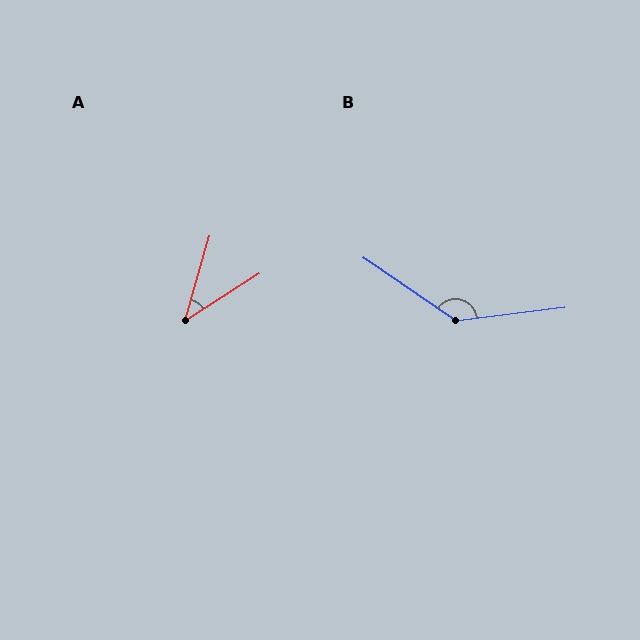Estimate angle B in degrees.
Approximately 139 degrees.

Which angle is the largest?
B, at approximately 139 degrees.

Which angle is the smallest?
A, at approximately 41 degrees.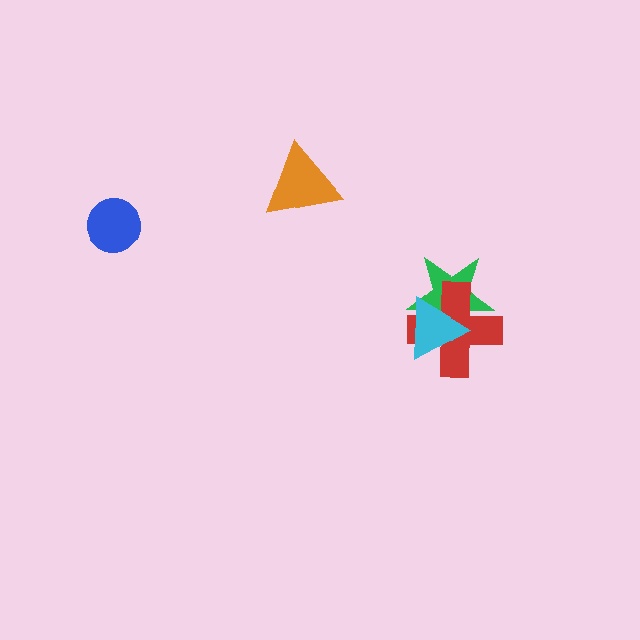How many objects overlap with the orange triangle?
0 objects overlap with the orange triangle.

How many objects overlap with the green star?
2 objects overlap with the green star.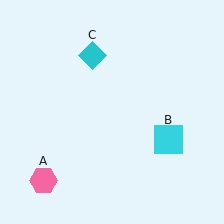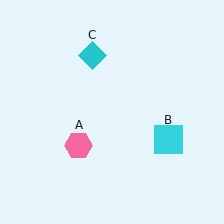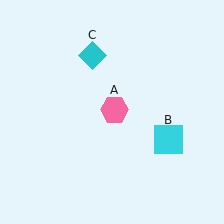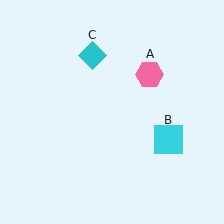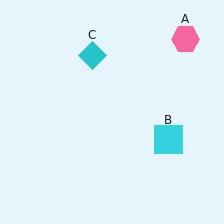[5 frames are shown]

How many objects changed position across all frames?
1 object changed position: pink hexagon (object A).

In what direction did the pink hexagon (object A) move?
The pink hexagon (object A) moved up and to the right.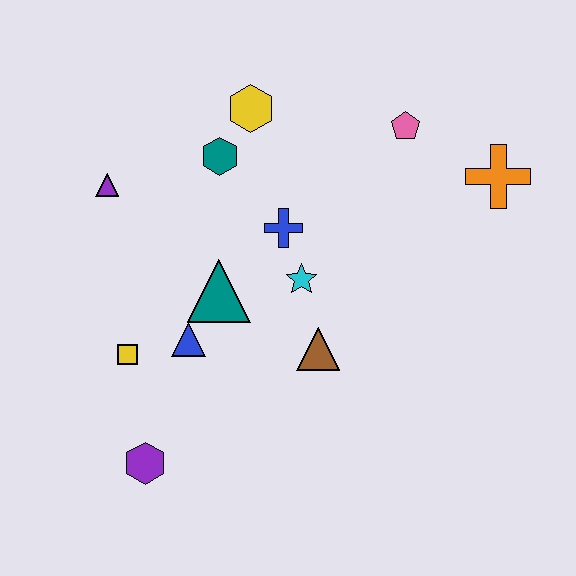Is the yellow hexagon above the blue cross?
Yes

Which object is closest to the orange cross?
The pink pentagon is closest to the orange cross.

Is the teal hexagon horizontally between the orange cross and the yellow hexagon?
No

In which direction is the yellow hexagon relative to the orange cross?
The yellow hexagon is to the left of the orange cross.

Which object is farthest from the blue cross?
The purple hexagon is farthest from the blue cross.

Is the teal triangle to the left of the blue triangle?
No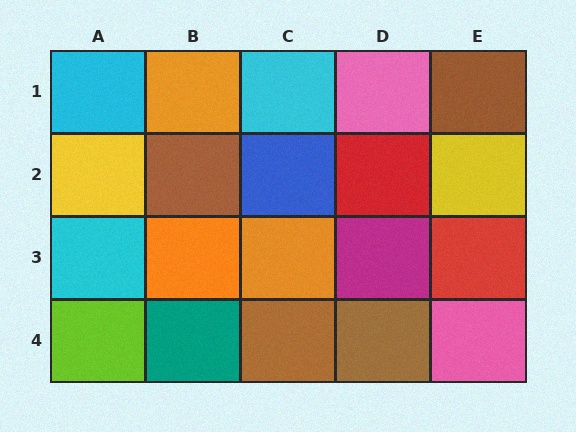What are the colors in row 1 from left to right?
Cyan, orange, cyan, pink, brown.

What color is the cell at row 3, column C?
Orange.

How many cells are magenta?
1 cell is magenta.